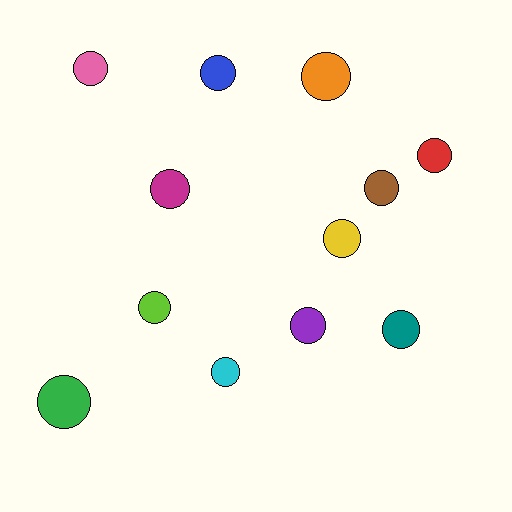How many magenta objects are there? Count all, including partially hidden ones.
There is 1 magenta object.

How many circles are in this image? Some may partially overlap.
There are 12 circles.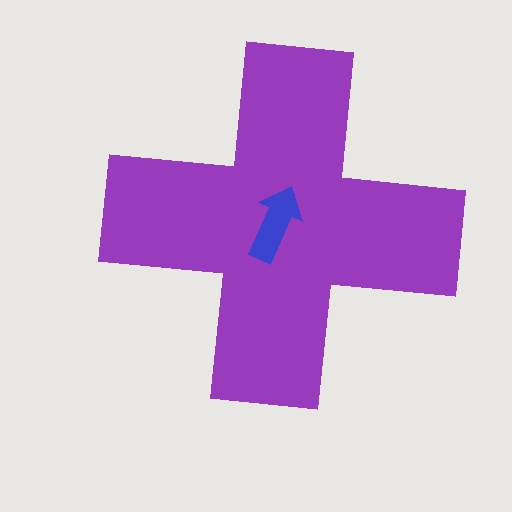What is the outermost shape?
The purple cross.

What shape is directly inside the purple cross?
The blue arrow.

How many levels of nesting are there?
2.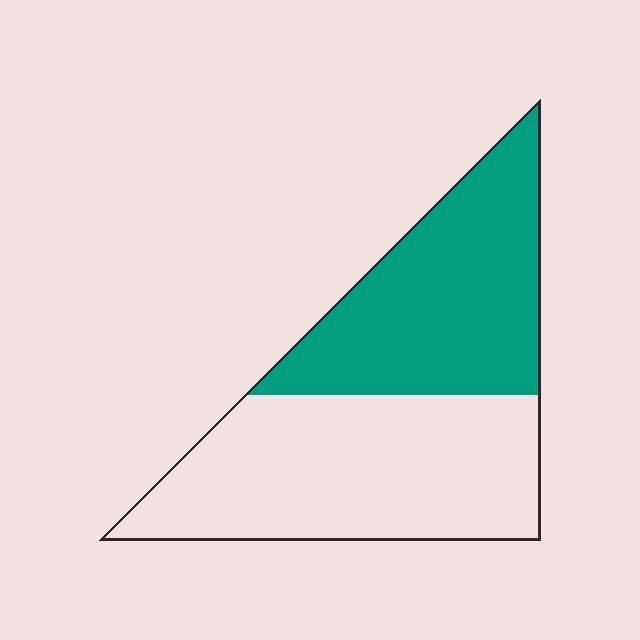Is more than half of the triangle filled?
No.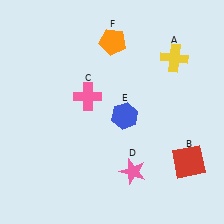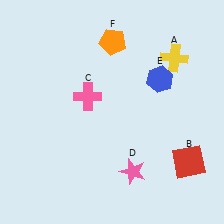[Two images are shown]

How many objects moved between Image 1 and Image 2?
1 object moved between the two images.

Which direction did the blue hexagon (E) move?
The blue hexagon (E) moved up.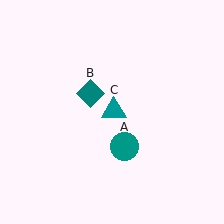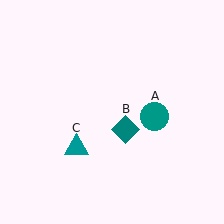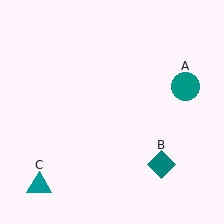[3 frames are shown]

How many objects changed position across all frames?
3 objects changed position: teal circle (object A), teal diamond (object B), teal triangle (object C).